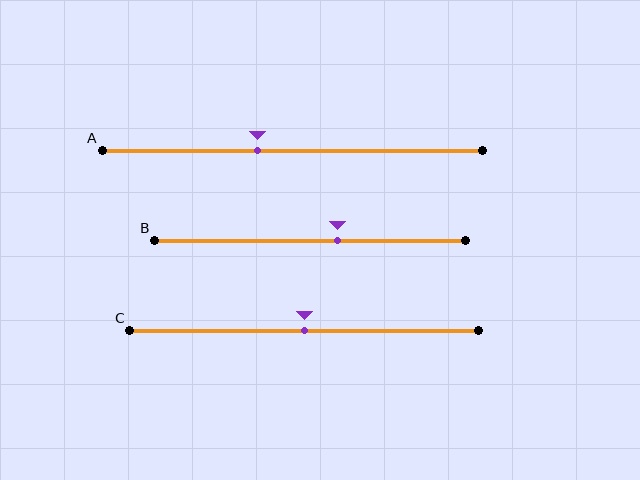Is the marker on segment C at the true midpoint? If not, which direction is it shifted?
Yes, the marker on segment C is at the true midpoint.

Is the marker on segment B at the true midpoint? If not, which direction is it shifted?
No, the marker on segment B is shifted to the right by about 9% of the segment length.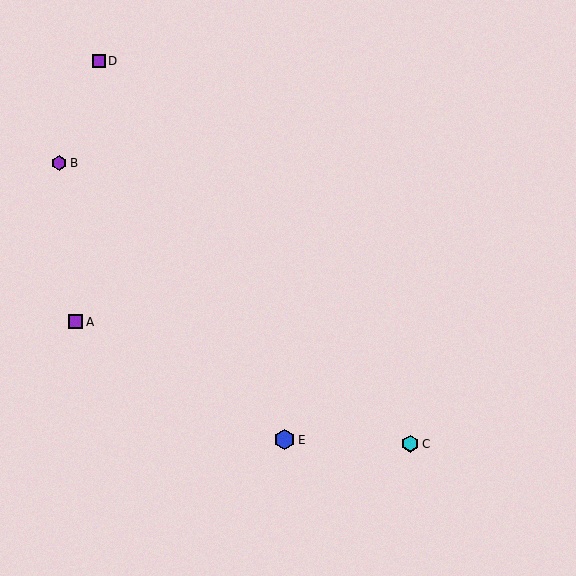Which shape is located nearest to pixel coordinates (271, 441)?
The blue hexagon (labeled E) at (284, 440) is nearest to that location.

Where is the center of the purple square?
The center of the purple square is at (76, 322).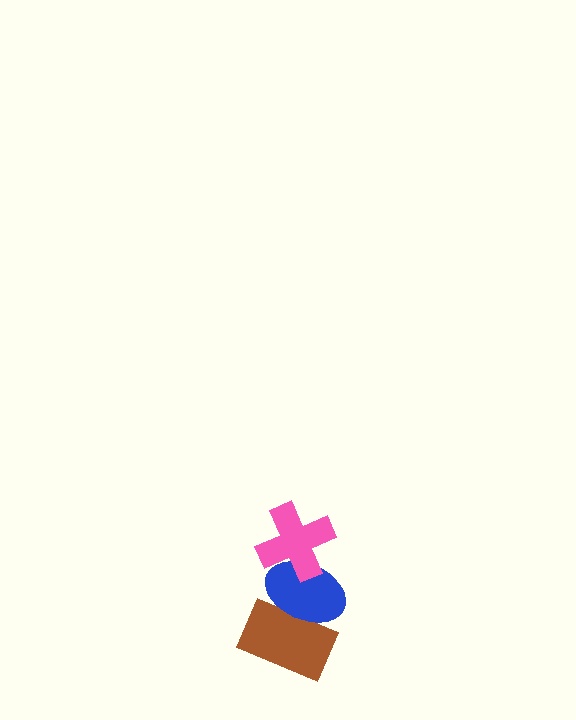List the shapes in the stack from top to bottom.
From top to bottom: the pink cross, the blue ellipse, the brown rectangle.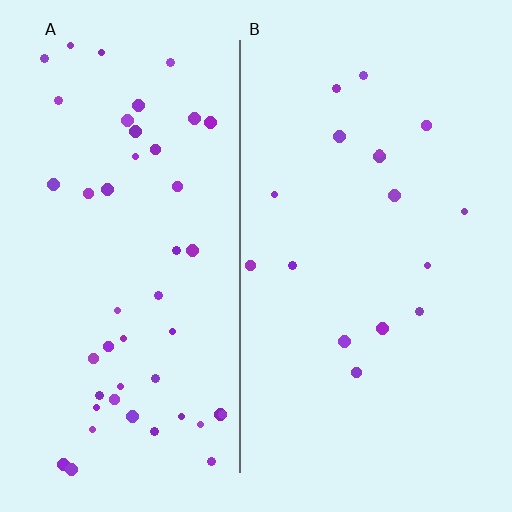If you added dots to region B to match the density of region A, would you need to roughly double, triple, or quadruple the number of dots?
Approximately triple.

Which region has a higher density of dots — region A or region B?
A (the left).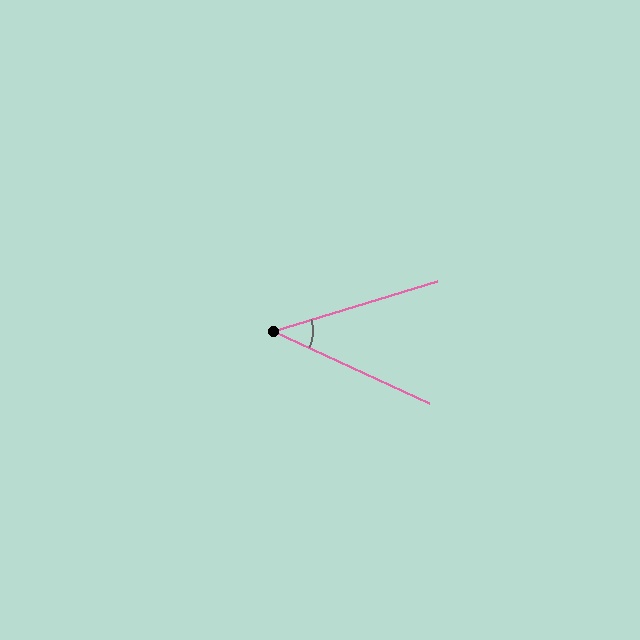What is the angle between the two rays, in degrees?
Approximately 42 degrees.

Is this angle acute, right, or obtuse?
It is acute.